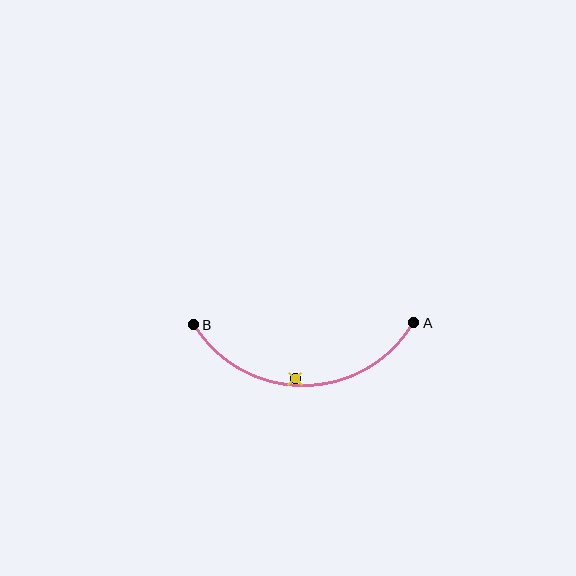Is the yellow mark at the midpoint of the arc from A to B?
No — the yellow mark does not lie on the arc at all. It sits slightly inside the curve.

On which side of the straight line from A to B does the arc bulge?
The arc bulges below the straight line connecting A and B.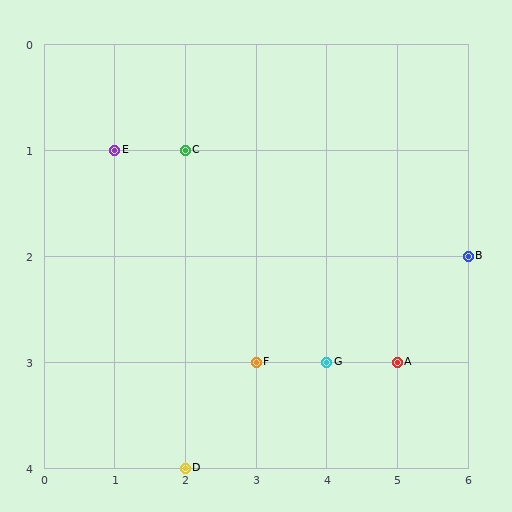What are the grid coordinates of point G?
Point G is at grid coordinates (4, 3).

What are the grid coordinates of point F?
Point F is at grid coordinates (3, 3).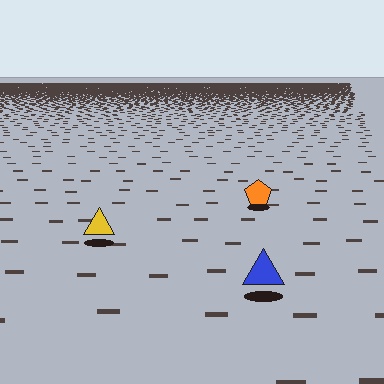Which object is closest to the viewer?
The blue triangle is closest. The texture marks near it are larger and more spread out.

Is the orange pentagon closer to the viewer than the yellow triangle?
No. The yellow triangle is closer — you can tell from the texture gradient: the ground texture is coarser near it.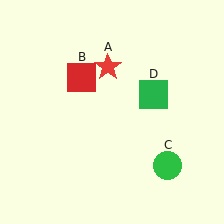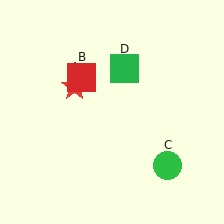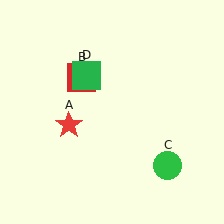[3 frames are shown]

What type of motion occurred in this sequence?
The red star (object A), green square (object D) rotated counterclockwise around the center of the scene.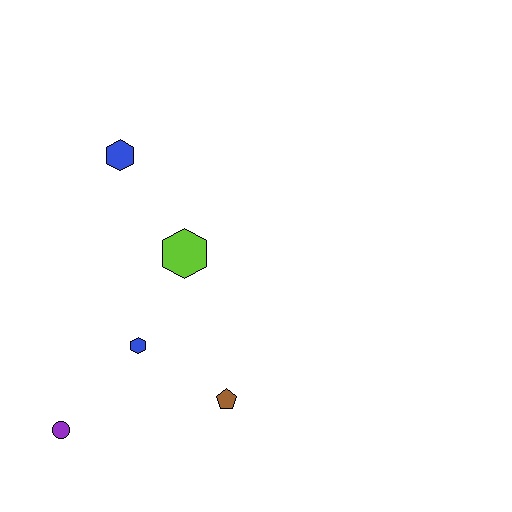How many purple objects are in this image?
There is 1 purple object.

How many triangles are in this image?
There are no triangles.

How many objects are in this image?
There are 5 objects.